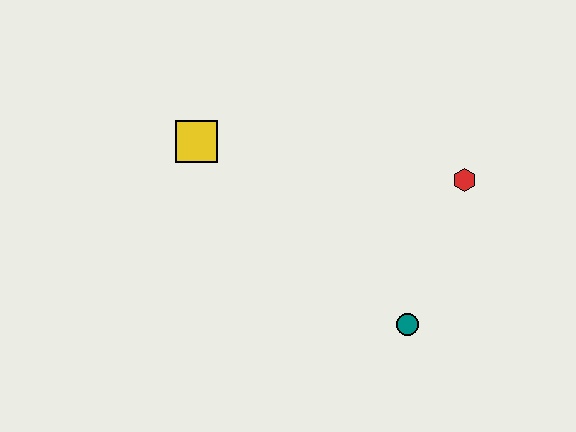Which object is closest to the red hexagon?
The teal circle is closest to the red hexagon.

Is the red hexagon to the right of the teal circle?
Yes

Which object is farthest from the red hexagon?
The yellow square is farthest from the red hexagon.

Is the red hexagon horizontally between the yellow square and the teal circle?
No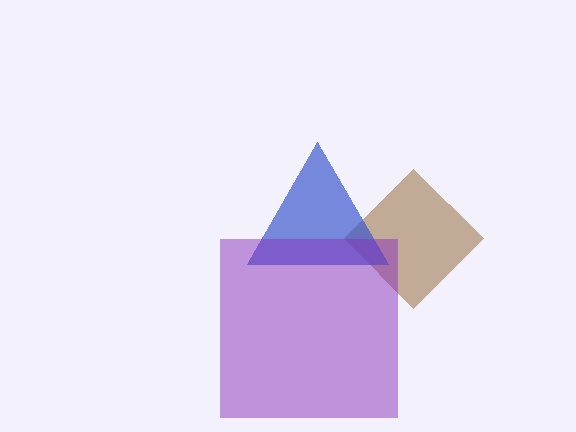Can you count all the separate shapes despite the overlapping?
Yes, there are 3 separate shapes.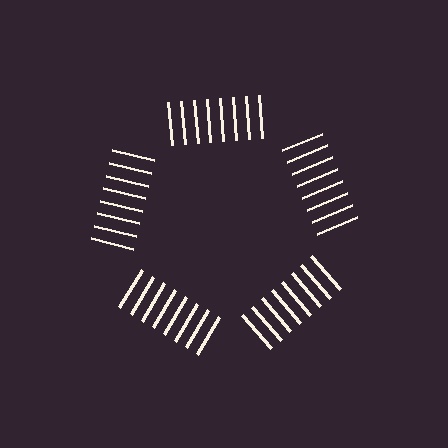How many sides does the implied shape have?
5 sides — the line-ends trace a pentagon.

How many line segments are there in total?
40 — 8 along each of the 5 edges.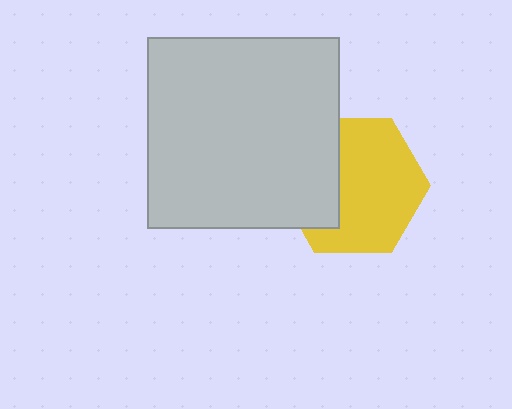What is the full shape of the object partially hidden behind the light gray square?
The partially hidden object is a yellow hexagon.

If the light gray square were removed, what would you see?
You would see the complete yellow hexagon.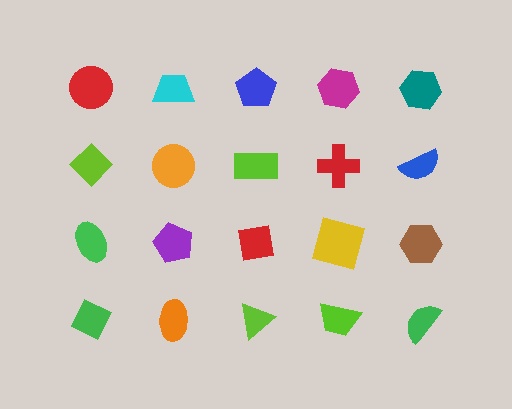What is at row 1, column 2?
A cyan trapezoid.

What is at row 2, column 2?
An orange circle.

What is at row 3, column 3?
A red square.